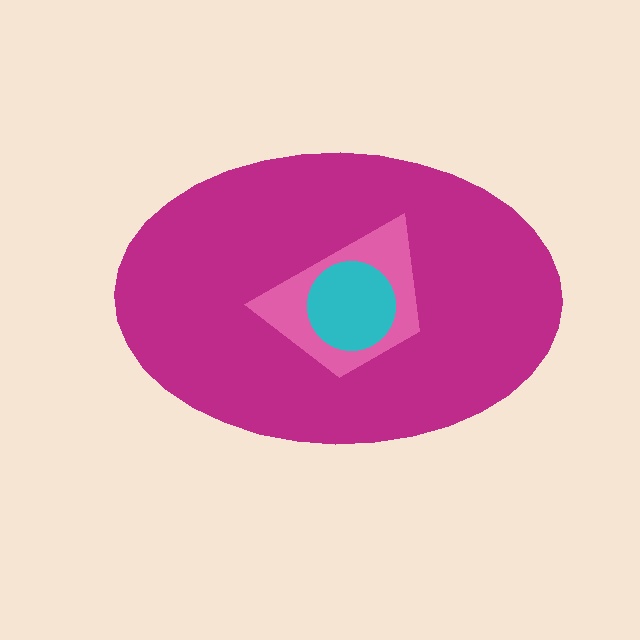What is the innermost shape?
The cyan circle.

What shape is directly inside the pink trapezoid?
The cyan circle.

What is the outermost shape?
The magenta ellipse.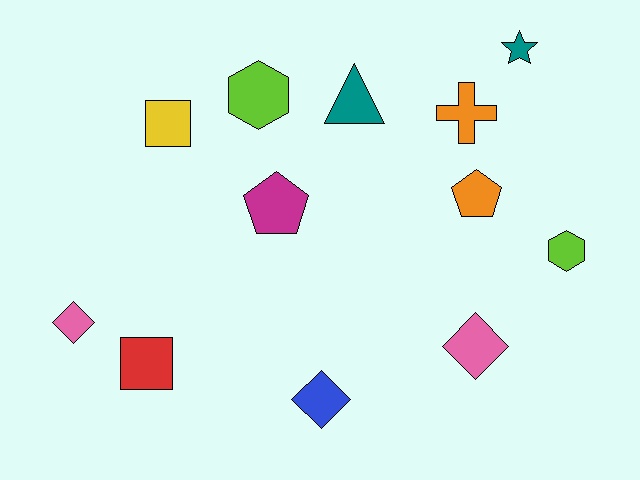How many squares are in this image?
There are 2 squares.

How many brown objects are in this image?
There are no brown objects.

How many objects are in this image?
There are 12 objects.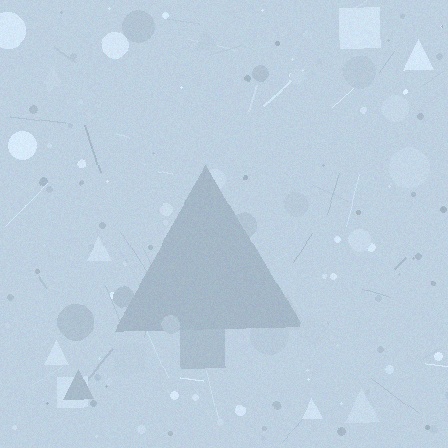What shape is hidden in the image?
A triangle is hidden in the image.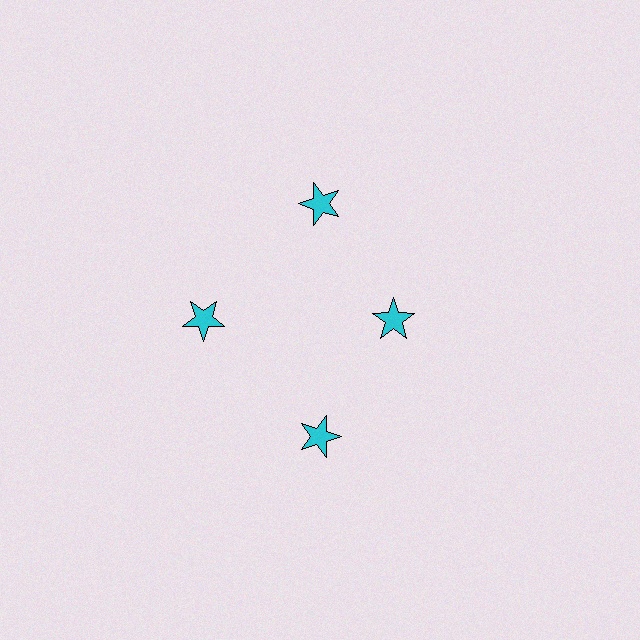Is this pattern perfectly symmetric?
No. The 4 cyan stars are arranged in a ring, but one element near the 3 o'clock position is pulled inward toward the center, breaking the 4-fold rotational symmetry.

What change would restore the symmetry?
The symmetry would be restored by moving it outward, back onto the ring so that all 4 stars sit at equal angles and equal distance from the center.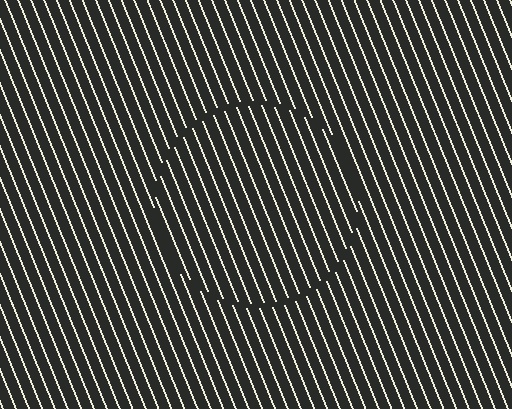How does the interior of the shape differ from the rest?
The interior of the shape contains the same grating, shifted by half a period — the contour is defined by the phase discontinuity where line-ends from the inner and outer gratings abut.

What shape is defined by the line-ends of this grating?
An illusory circle. The interior of the shape contains the same grating, shifted by half a period — the contour is defined by the phase discontinuity where line-ends from the inner and outer gratings abut.